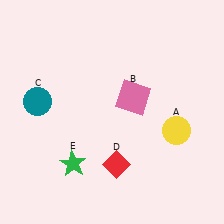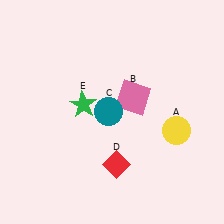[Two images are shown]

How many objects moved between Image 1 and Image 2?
2 objects moved between the two images.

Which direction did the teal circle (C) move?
The teal circle (C) moved right.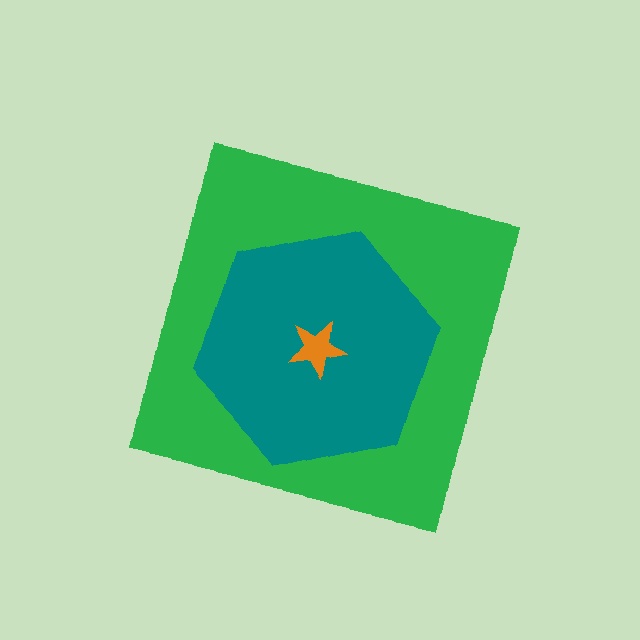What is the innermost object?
The orange star.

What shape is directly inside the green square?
The teal hexagon.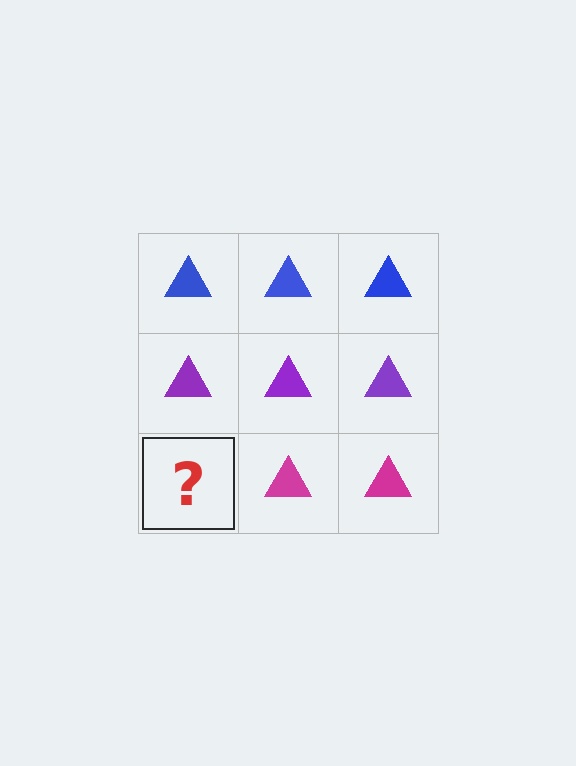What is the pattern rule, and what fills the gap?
The rule is that each row has a consistent color. The gap should be filled with a magenta triangle.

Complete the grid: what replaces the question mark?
The question mark should be replaced with a magenta triangle.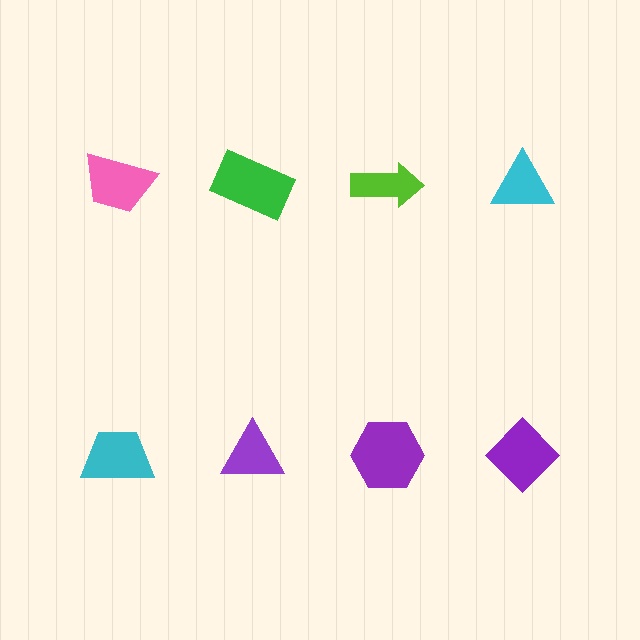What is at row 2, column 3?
A purple hexagon.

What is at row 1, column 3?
A lime arrow.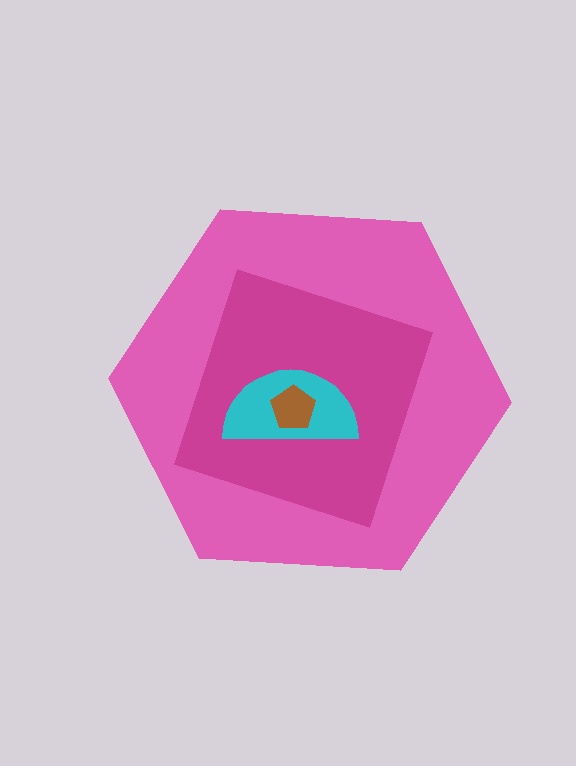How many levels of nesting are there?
4.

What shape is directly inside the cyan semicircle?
The brown pentagon.